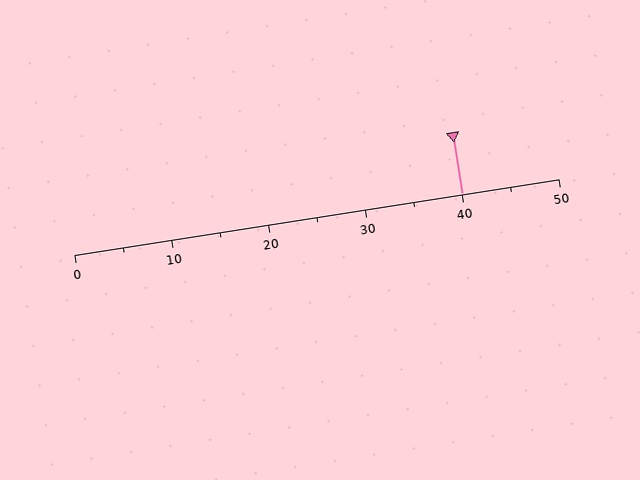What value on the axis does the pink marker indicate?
The marker indicates approximately 40.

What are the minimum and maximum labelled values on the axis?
The axis runs from 0 to 50.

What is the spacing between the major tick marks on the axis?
The major ticks are spaced 10 apart.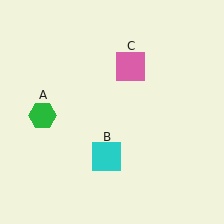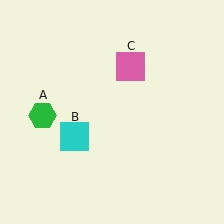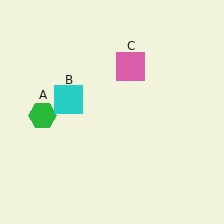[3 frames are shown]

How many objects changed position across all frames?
1 object changed position: cyan square (object B).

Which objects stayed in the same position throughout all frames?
Green hexagon (object A) and pink square (object C) remained stationary.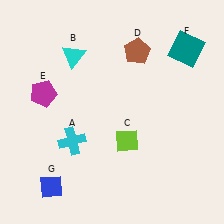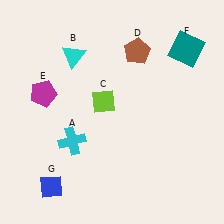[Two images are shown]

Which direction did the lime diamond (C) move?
The lime diamond (C) moved up.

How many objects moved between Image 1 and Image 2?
1 object moved between the two images.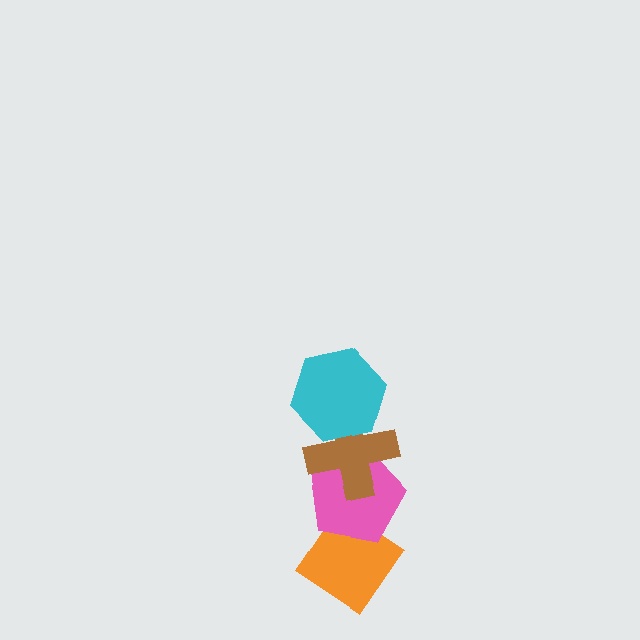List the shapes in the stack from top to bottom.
From top to bottom: the cyan hexagon, the brown cross, the pink pentagon, the orange diamond.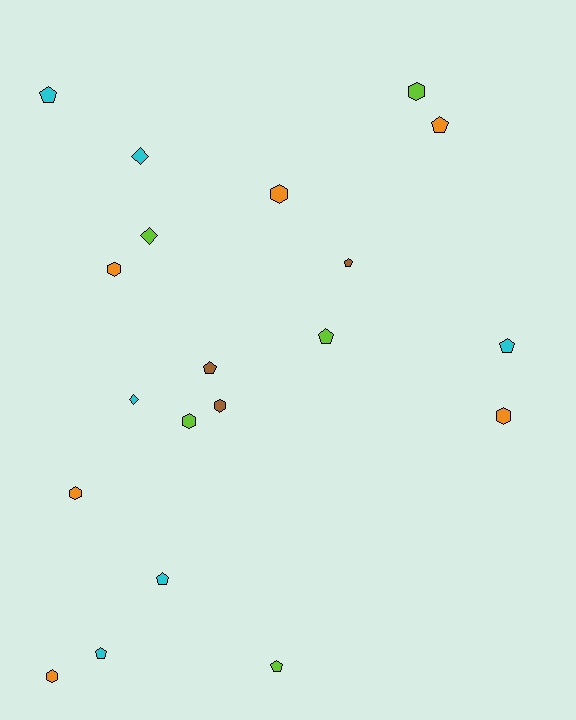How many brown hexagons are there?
There is 1 brown hexagon.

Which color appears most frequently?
Cyan, with 6 objects.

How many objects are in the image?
There are 20 objects.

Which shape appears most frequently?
Pentagon, with 9 objects.